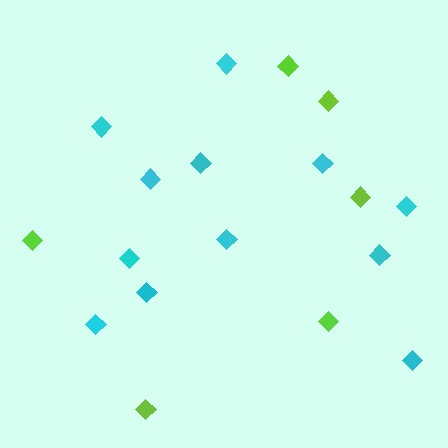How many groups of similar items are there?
There are 2 groups: one group of lime diamonds (6) and one group of cyan diamonds (12).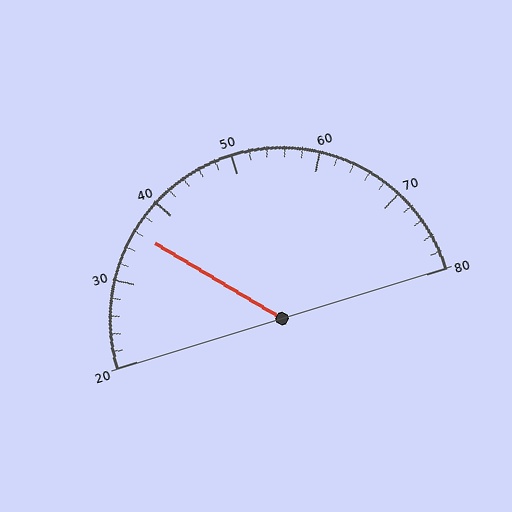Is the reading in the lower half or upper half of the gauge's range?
The reading is in the lower half of the range (20 to 80).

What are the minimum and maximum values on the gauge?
The gauge ranges from 20 to 80.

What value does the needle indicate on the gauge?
The needle indicates approximately 36.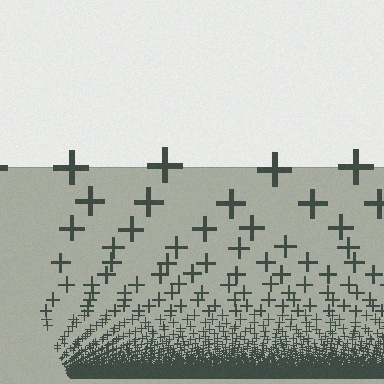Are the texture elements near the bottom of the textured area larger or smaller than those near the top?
Smaller. The gradient is inverted — elements near the bottom are smaller and denser.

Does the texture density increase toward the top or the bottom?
Density increases toward the bottom.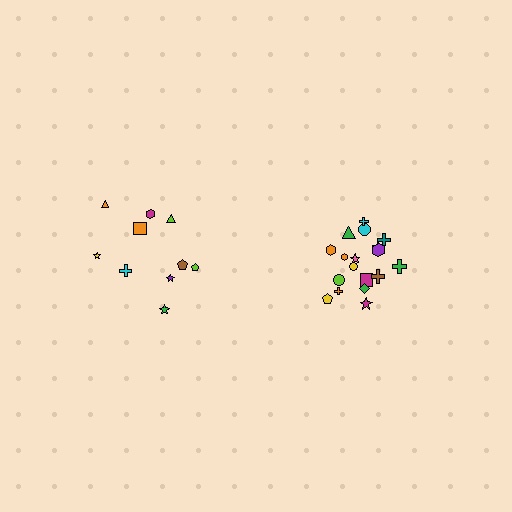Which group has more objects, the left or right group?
The right group.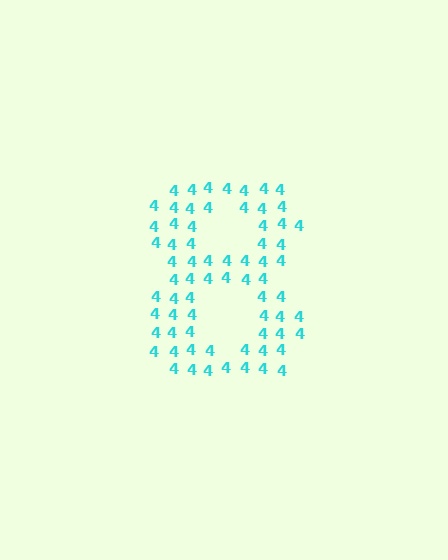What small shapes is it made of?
It is made of small digit 4's.